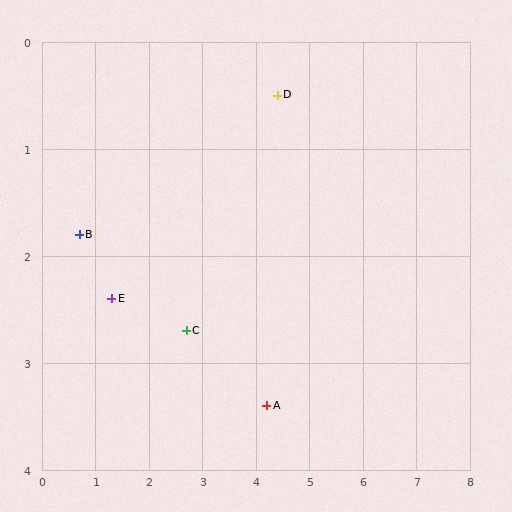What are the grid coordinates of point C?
Point C is at approximately (2.7, 2.7).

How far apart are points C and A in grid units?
Points C and A are about 1.7 grid units apart.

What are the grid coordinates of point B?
Point B is at approximately (0.7, 1.8).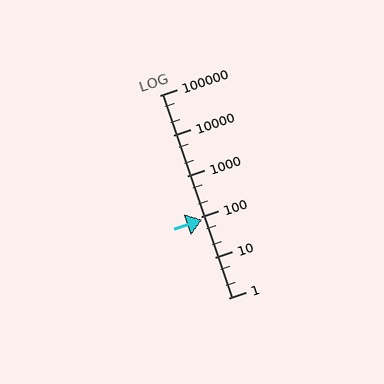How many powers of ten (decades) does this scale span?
The scale spans 5 decades, from 1 to 100000.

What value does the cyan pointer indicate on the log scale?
The pointer indicates approximately 85.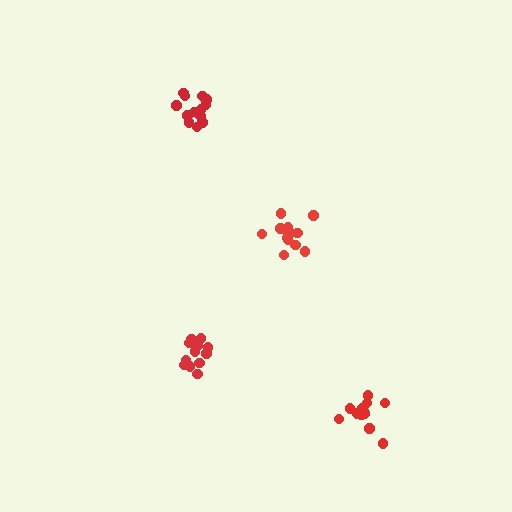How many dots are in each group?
Group 1: 13 dots, Group 2: 12 dots, Group 3: 13 dots, Group 4: 12 dots (50 total).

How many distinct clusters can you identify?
There are 4 distinct clusters.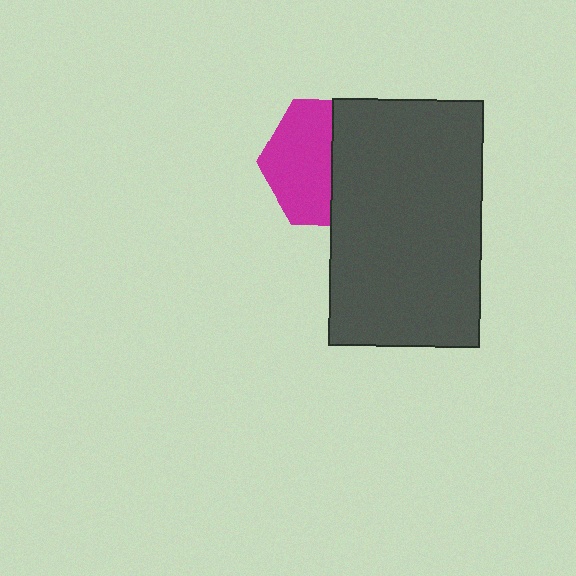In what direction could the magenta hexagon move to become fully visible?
The magenta hexagon could move left. That would shift it out from behind the dark gray rectangle entirely.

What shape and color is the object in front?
The object in front is a dark gray rectangle.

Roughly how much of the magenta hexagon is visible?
About half of it is visible (roughly 52%).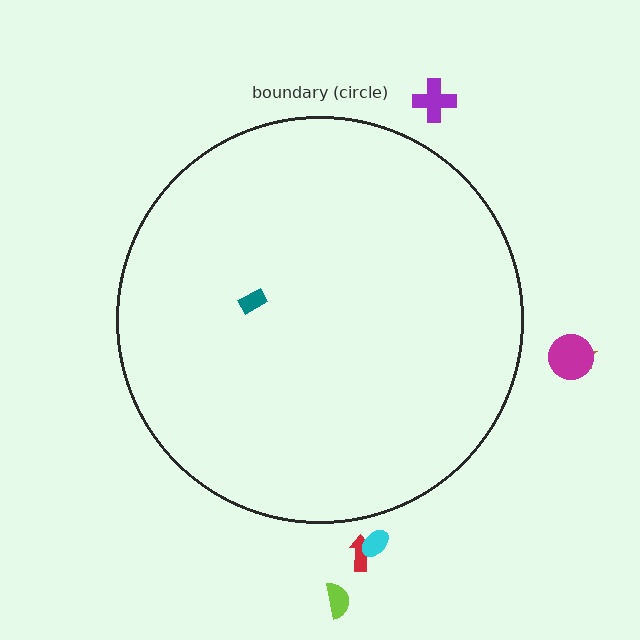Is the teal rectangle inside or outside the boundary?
Inside.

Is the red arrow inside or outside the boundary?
Outside.